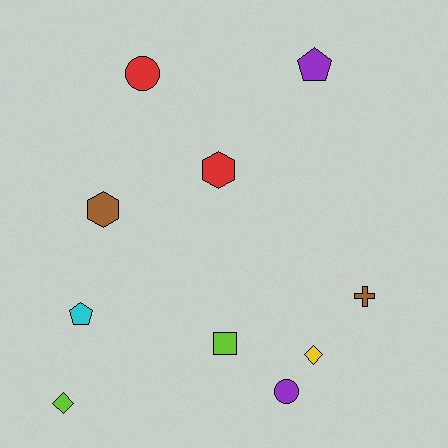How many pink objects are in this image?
There are no pink objects.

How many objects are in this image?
There are 10 objects.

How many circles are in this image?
There are 2 circles.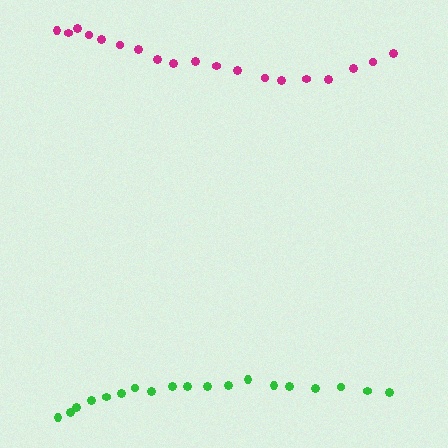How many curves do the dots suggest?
There are 2 distinct paths.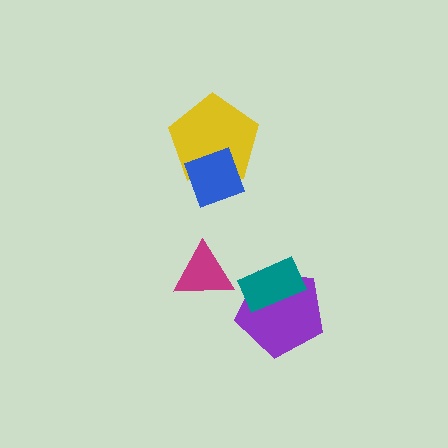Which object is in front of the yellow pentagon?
The blue diamond is in front of the yellow pentagon.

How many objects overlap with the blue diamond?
1 object overlaps with the blue diamond.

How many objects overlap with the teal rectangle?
1 object overlaps with the teal rectangle.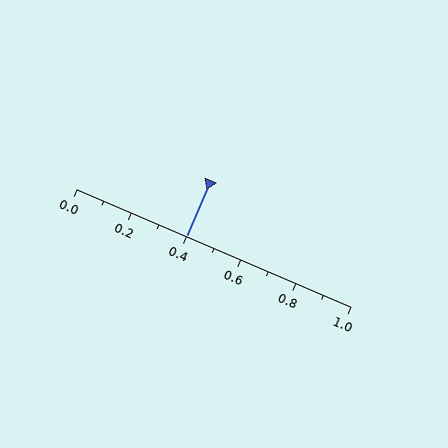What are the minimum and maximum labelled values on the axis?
The axis runs from 0.0 to 1.0.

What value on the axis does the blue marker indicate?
The marker indicates approximately 0.4.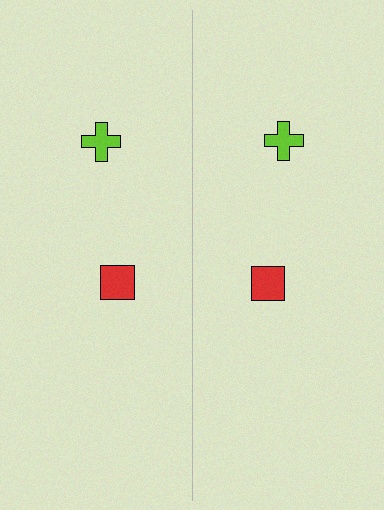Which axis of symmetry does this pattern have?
The pattern has a vertical axis of symmetry running through the center of the image.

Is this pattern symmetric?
Yes, this pattern has bilateral (reflection) symmetry.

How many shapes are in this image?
There are 4 shapes in this image.